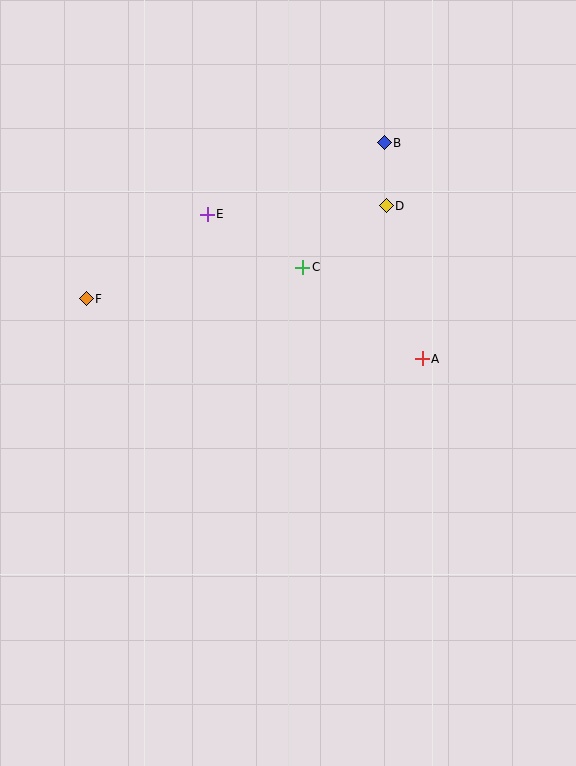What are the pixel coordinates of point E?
Point E is at (207, 214).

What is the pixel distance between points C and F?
The distance between C and F is 219 pixels.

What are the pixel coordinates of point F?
Point F is at (86, 299).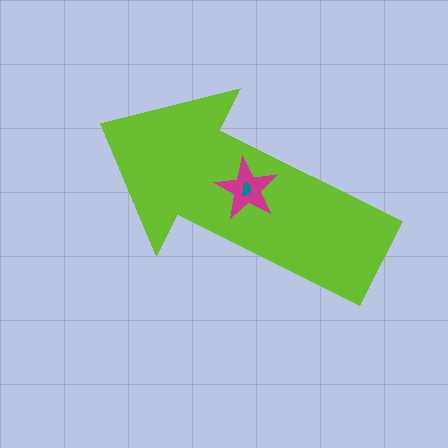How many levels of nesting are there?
3.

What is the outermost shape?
The lime arrow.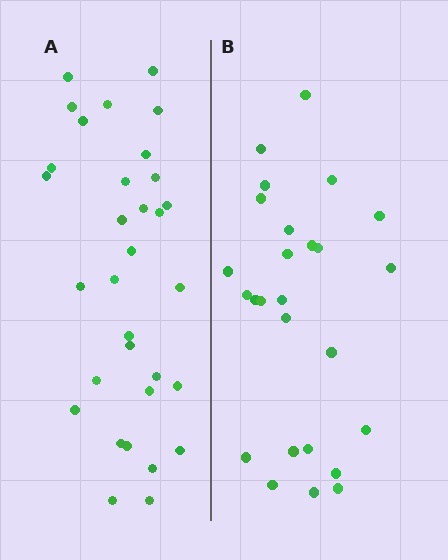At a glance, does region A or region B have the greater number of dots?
Region A (the left region) has more dots.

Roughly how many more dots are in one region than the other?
Region A has about 6 more dots than region B.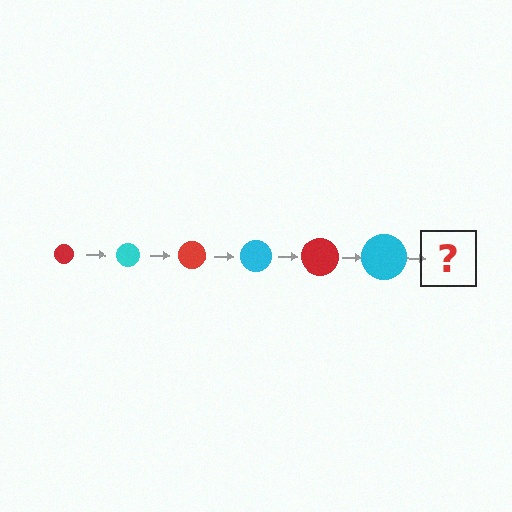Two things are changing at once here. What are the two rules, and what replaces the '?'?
The two rules are that the circle grows larger each step and the color cycles through red and cyan. The '?' should be a red circle, larger than the previous one.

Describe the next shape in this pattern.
It should be a red circle, larger than the previous one.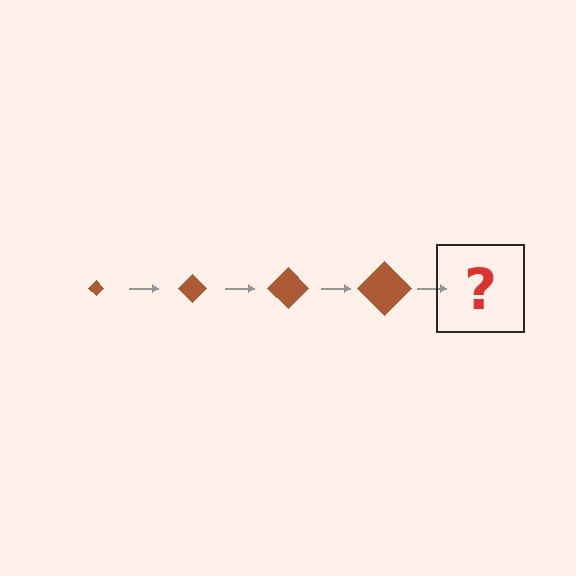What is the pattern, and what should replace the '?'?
The pattern is that the diamond gets progressively larger each step. The '?' should be a brown diamond, larger than the previous one.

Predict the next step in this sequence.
The next step is a brown diamond, larger than the previous one.